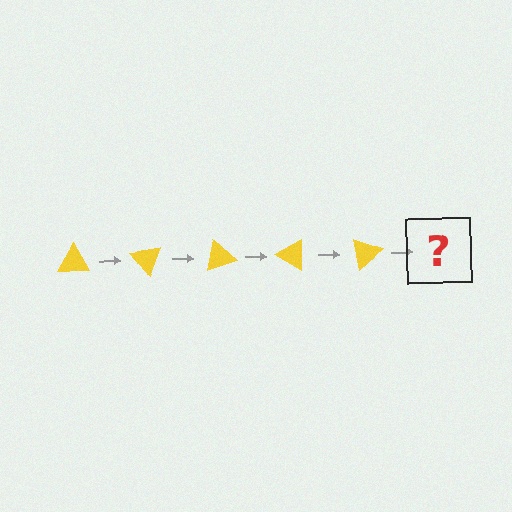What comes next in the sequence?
The next element should be a yellow triangle rotated 250 degrees.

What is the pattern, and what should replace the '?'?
The pattern is that the triangle rotates 50 degrees each step. The '?' should be a yellow triangle rotated 250 degrees.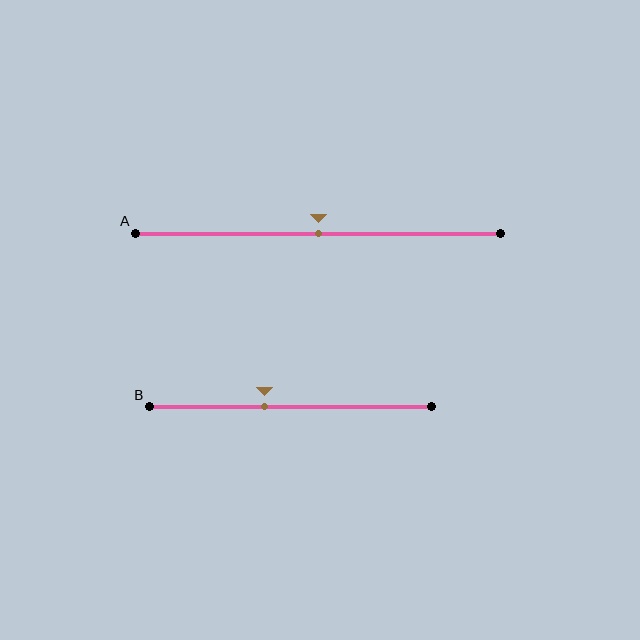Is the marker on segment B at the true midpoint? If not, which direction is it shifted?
No, the marker on segment B is shifted to the left by about 9% of the segment length.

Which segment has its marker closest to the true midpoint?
Segment A has its marker closest to the true midpoint.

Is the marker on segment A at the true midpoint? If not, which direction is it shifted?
Yes, the marker on segment A is at the true midpoint.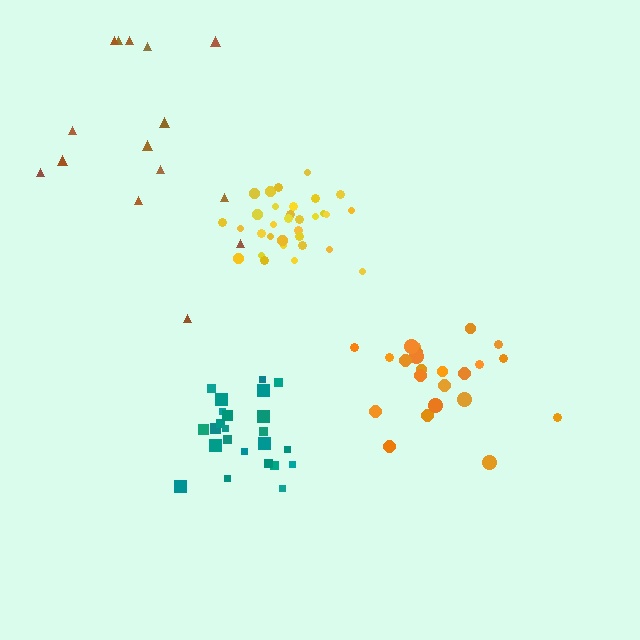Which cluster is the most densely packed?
Yellow.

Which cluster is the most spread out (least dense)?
Brown.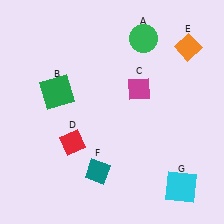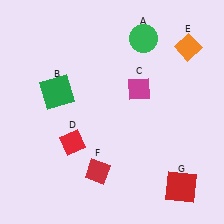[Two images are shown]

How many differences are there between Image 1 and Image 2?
There are 2 differences between the two images.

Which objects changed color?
F changed from teal to red. G changed from cyan to red.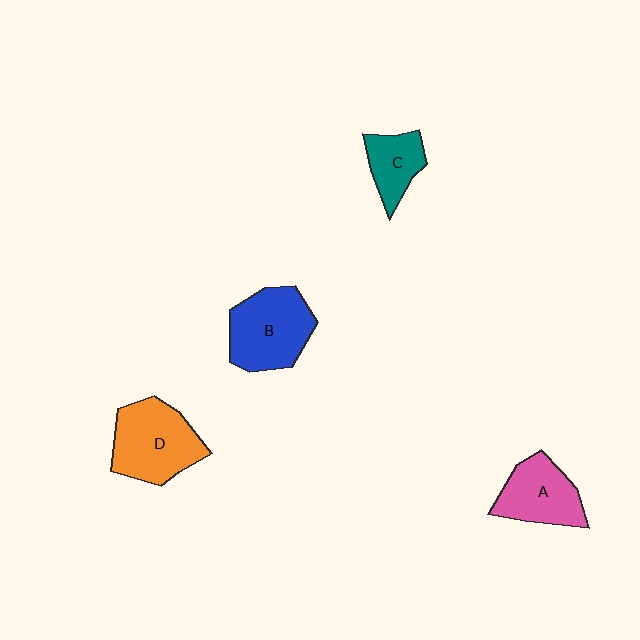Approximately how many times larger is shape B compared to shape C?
Approximately 1.8 times.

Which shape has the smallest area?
Shape C (teal).